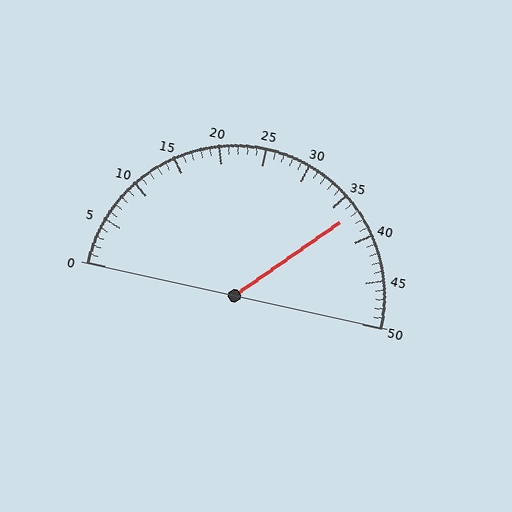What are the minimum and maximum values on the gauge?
The gauge ranges from 0 to 50.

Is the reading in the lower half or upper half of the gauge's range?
The reading is in the upper half of the range (0 to 50).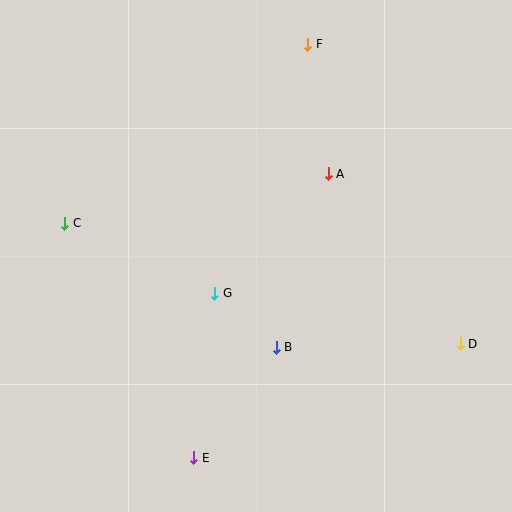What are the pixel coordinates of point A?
Point A is at (328, 174).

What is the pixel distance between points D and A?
The distance between D and A is 215 pixels.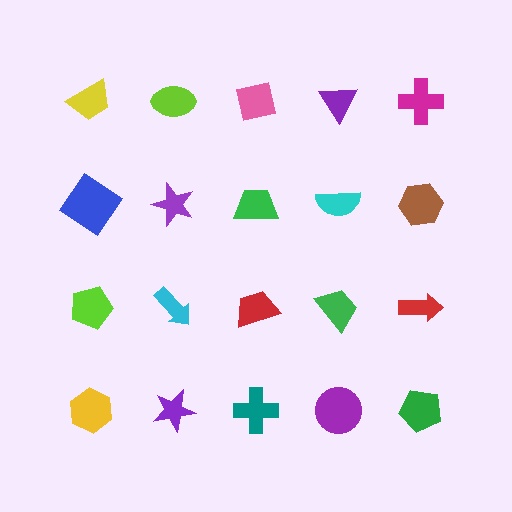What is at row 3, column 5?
A red arrow.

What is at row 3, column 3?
A red trapezoid.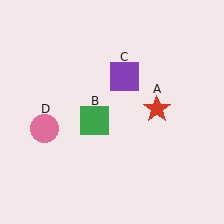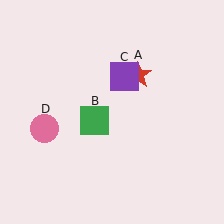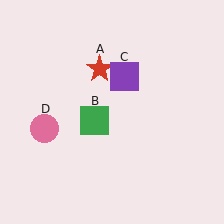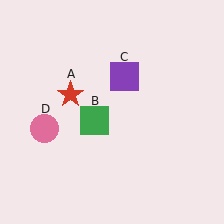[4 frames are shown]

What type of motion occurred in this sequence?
The red star (object A) rotated counterclockwise around the center of the scene.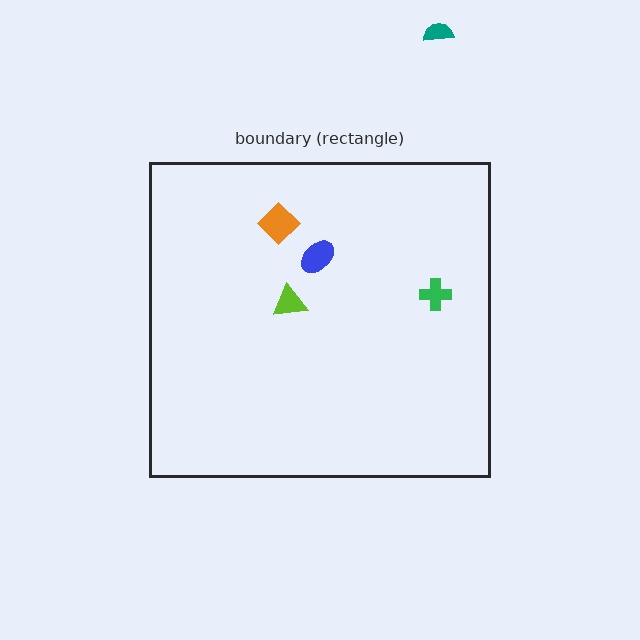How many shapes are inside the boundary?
4 inside, 1 outside.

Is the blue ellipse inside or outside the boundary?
Inside.